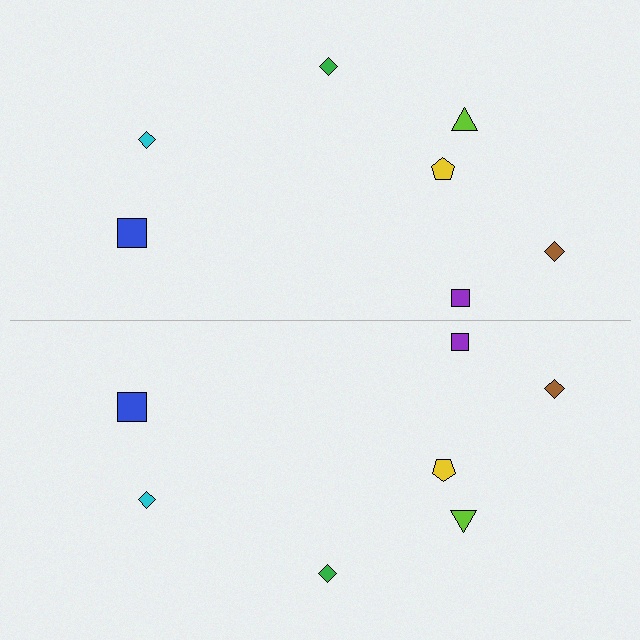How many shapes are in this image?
There are 14 shapes in this image.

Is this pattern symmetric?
Yes, this pattern has bilateral (reflection) symmetry.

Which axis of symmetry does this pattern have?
The pattern has a horizontal axis of symmetry running through the center of the image.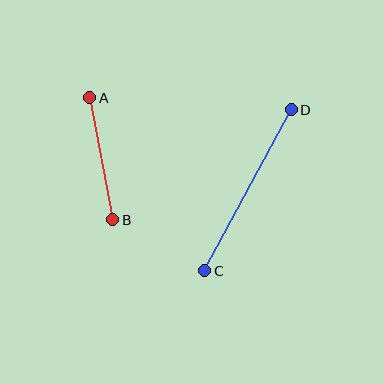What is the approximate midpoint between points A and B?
The midpoint is at approximately (101, 159) pixels.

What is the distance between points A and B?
The distance is approximately 124 pixels.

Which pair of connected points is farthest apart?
Points C and D are farthest apart.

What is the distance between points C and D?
The distance is approximately 183 pixels.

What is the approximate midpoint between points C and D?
The midpoint is at approximately (248, 190) pixels.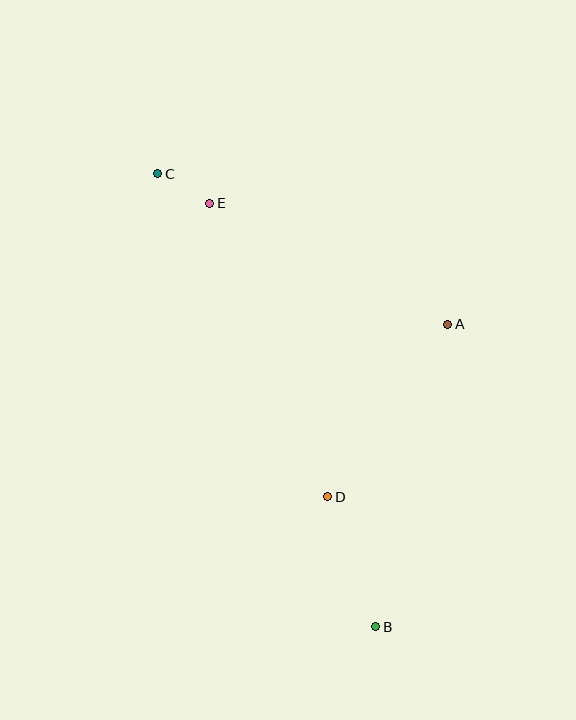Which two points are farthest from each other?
Points B and C are farthest from each other.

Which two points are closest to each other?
Points C and E are closest to each other.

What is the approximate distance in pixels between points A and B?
The distance between A and B is approximately 311 pixels.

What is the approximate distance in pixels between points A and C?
The distance between A and C is approximately 327 pixels.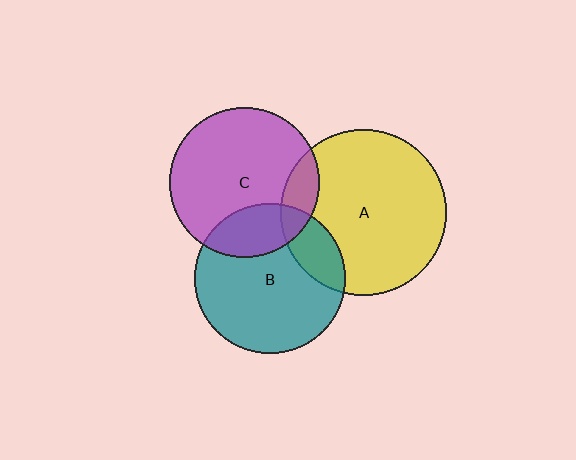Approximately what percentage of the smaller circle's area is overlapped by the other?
Approximately 20%.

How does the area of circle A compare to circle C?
Approximately 1.2 times.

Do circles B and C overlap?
Yes.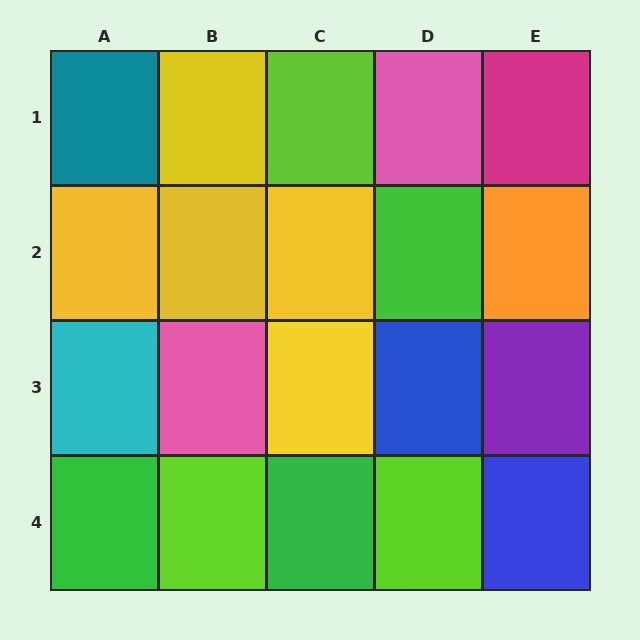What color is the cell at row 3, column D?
Blue.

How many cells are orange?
1 cell is orange.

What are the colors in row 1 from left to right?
Teal, yellow, lime, pink, magenta.